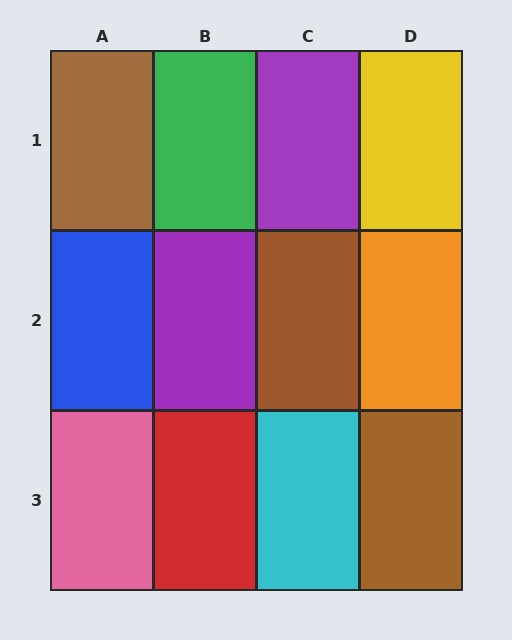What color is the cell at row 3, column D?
Brown.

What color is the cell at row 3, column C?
Cyan.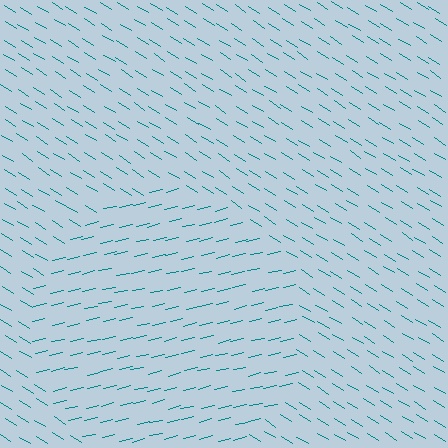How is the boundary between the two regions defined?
The boundary is defined purely by a change in line orientation (approximately 45 degrees difference). All lines are the same color and thickness.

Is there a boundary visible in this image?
Yes, there is a texture boundary formed by a change in line orientation.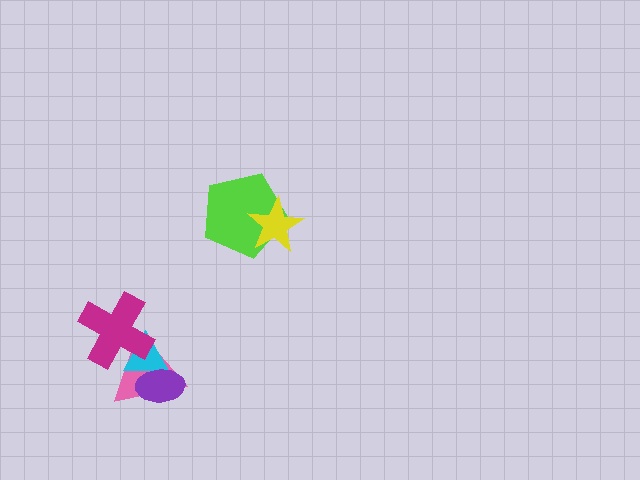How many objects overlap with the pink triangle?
3 objects overlap with the pink triangle.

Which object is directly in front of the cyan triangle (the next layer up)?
The purple ellipse is directly in front of the cyan triangle.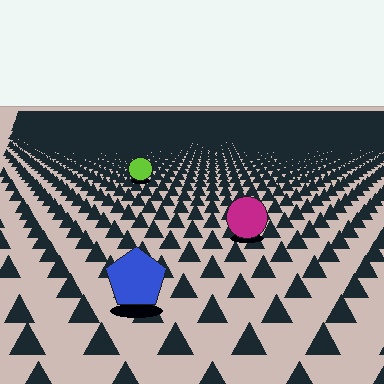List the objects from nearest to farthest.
From nearest to farthest: the blue pentagon, the magenta circle, the lime circle.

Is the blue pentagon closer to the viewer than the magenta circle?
Yes. The blue pentagon is closer — you can tell from the texture gradient: the ground texture is coarser near it.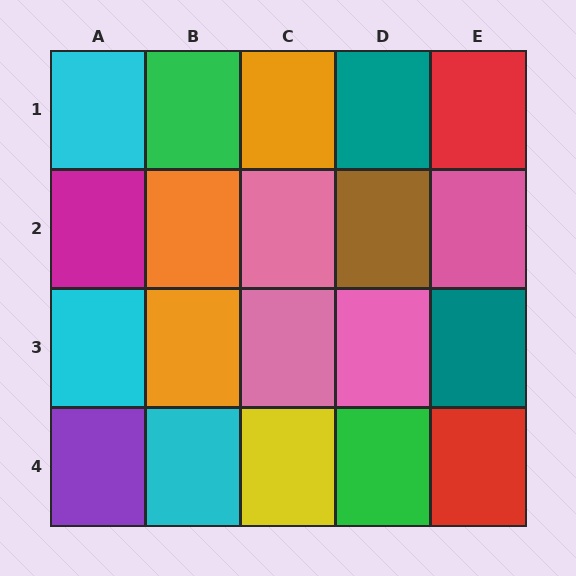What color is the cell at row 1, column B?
Green.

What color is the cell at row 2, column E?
Pink.